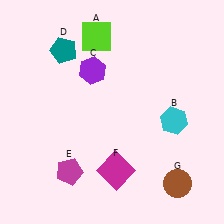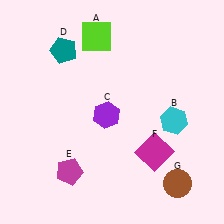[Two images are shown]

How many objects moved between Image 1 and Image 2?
2 objects moved between the two images.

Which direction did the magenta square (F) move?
The magenta square (F) moved right.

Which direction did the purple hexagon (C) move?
The purple hexagon (C) moved down.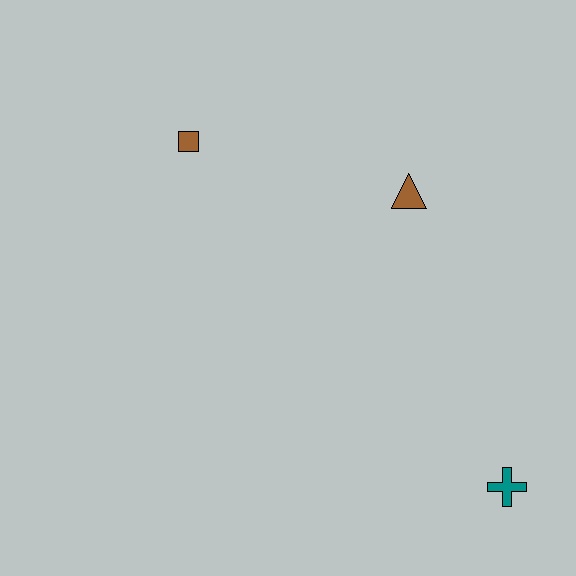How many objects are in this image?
There are 3 objects.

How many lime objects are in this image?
There are no lime objects.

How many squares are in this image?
There is 1 square.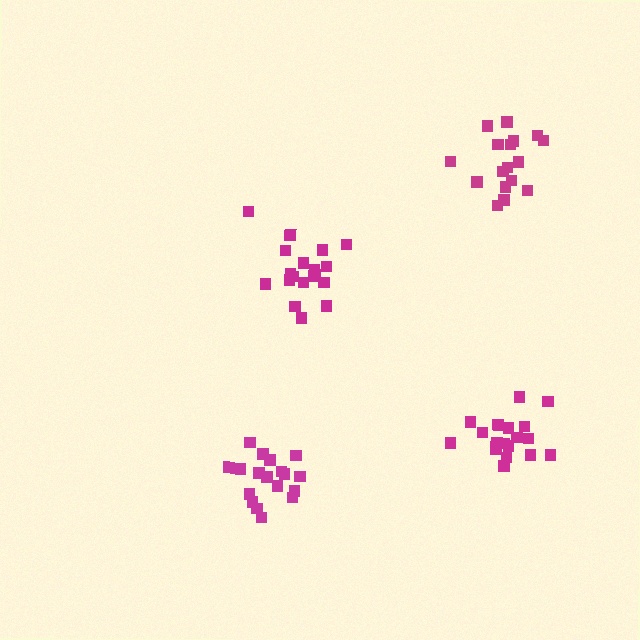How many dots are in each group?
Group 1: 17 dots, Group 2: 18 dots, Group 3: 20 dots, Group 4: 20 dots (75 total).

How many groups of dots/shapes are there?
There are 4 groups.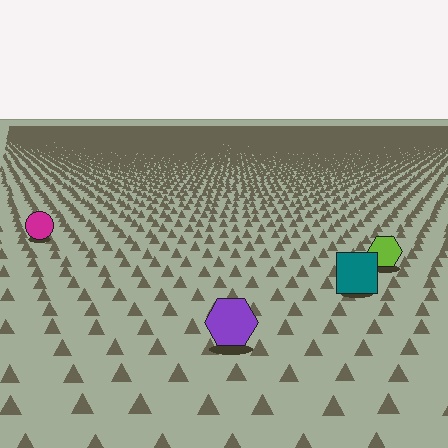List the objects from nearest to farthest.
From nearest to farthest: the purple hexagon, the teal square, the lime hexagon, the magenta circle.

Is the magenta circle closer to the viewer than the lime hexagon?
No. The lime hexagon is closer — you can tell from the texture gradient: the ground texture is coarser near it.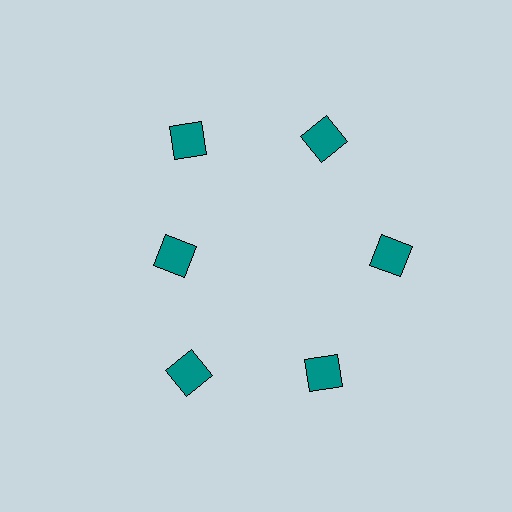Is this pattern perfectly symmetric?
No. The 6 teal diamonds are arranged in a ring, but one element near the 9 o'clock position is pulled inward toward the center, breaking the 6-fold rotational symmetry.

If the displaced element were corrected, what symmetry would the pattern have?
It would have 6-fold rotational symmetry — the pattern would map onto itself every 60 degrees.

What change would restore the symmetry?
The symmetry would be restored by moving it outward, back onto the ring so that all 6 diamonds sit at equal angles and equal distance from the center.